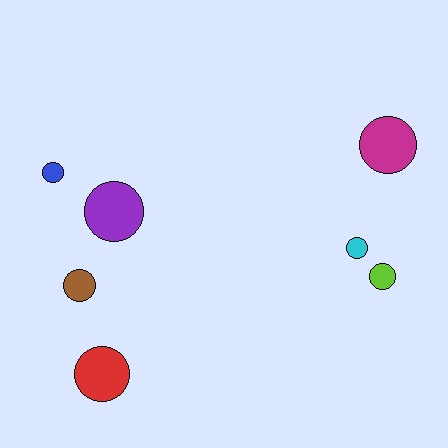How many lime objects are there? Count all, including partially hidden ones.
There is 1 lime object.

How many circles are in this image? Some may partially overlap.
There are 7 circles.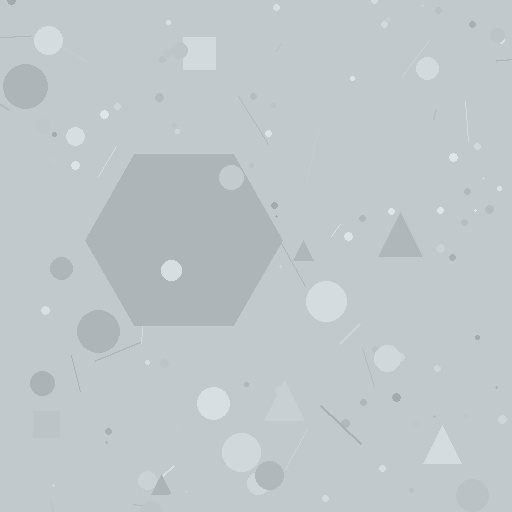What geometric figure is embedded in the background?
A hexagon is embedded in the background.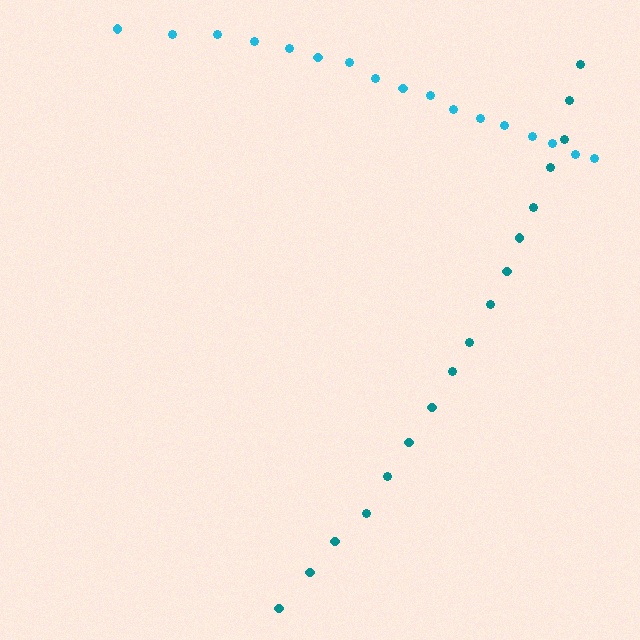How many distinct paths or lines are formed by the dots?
There are 2 distinct paths.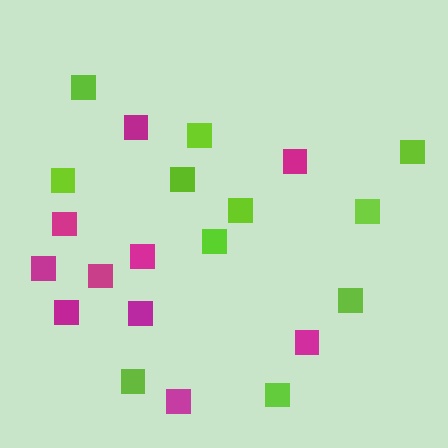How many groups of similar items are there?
There are 2 groups: one group of lime squares (11) and one group of magenta squares (10).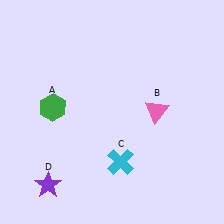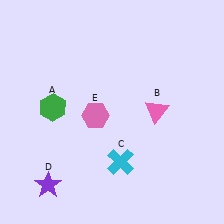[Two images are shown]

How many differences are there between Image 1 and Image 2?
There is 1 difference between the two images.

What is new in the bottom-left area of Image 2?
A pink hexagon (E) was added in the bottom-left area of Image 2.